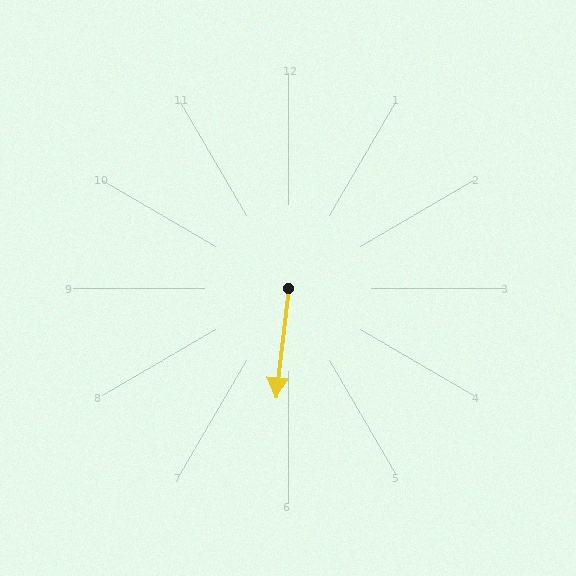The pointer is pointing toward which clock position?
Roughly 6 o'clock.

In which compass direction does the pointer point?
South.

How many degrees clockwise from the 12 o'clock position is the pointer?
Approximately 187 degrees.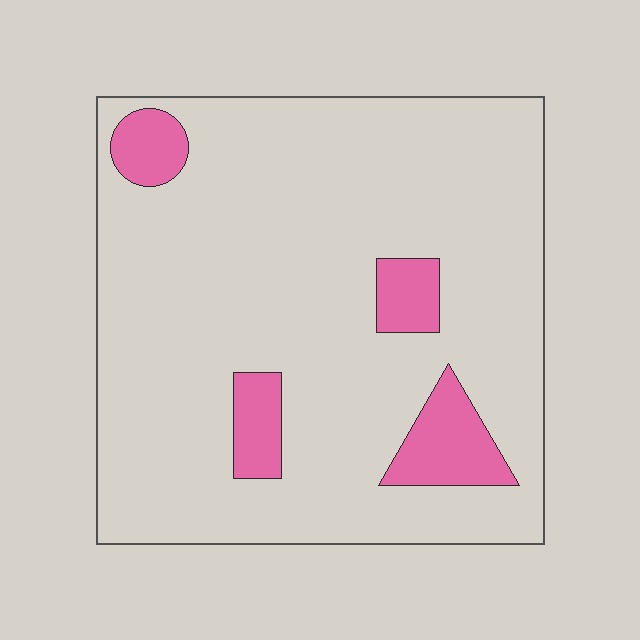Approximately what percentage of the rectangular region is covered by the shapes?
Approximately 10%.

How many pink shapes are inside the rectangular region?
4.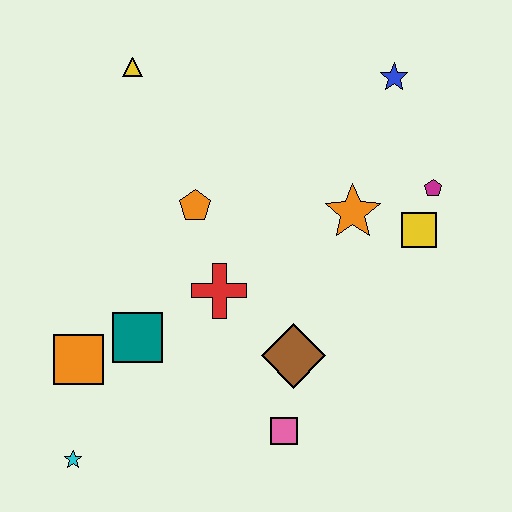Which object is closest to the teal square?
The orange square is closest to the teal square.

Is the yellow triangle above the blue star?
Yes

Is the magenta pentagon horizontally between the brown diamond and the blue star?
No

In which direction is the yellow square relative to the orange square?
The yellow square is to the right of the orange square.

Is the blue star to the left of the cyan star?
No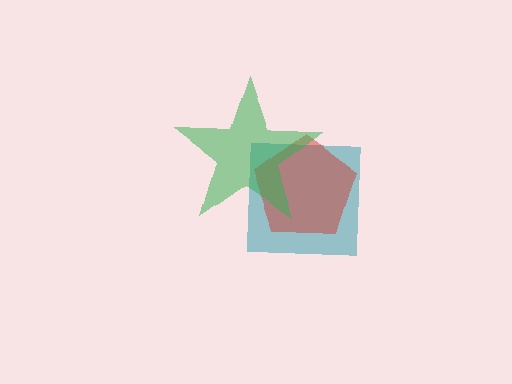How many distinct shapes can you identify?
There are 3 distinct shapes: a teal square, a red pentagon, a green star.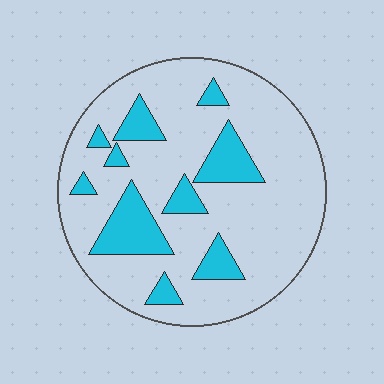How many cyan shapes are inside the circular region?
10.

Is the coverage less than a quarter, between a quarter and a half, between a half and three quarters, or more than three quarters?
Less than a quarter.